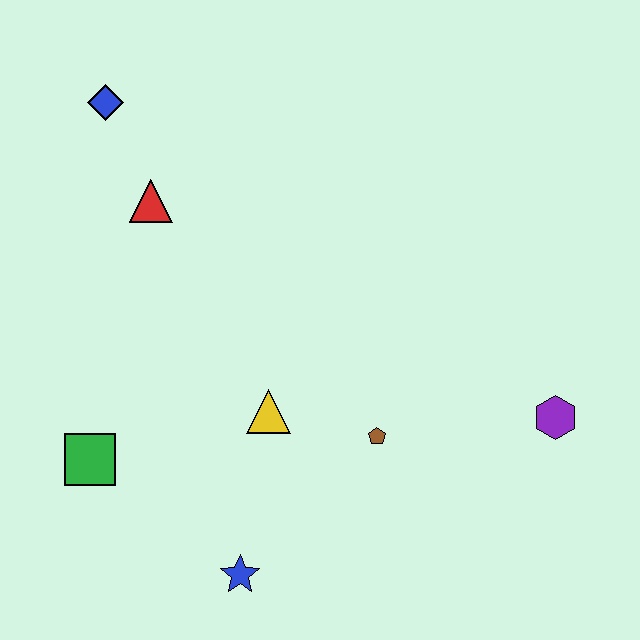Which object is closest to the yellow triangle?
The brown pentagon is closest to the yellow triangle.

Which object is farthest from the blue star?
The blue diamond is farthest from the blue star.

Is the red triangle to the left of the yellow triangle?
Yes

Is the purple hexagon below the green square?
No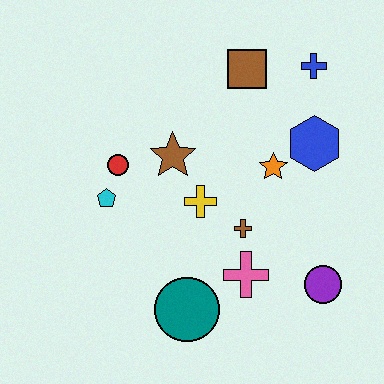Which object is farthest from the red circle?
The purple circle is farthest from the red circle.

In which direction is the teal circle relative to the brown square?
The teal circle is below the brown square.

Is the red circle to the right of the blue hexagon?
No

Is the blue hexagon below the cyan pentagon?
No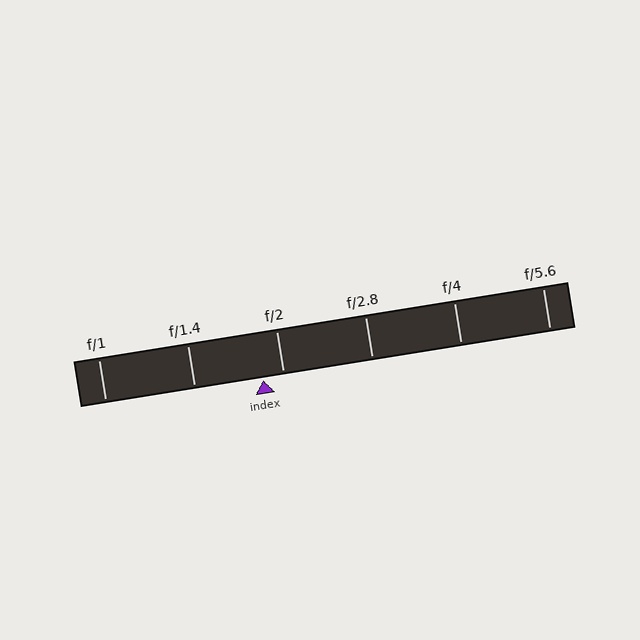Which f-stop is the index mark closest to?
The index mark is closest to f/2.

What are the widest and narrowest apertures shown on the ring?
The widest aperture shown is f/1 and the narrowest is f/5.6.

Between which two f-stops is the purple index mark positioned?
The index mark is between f/1.4 and f/2.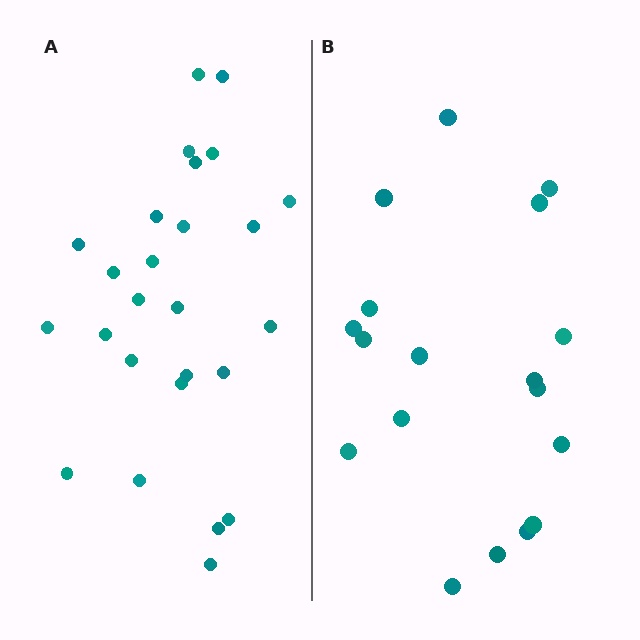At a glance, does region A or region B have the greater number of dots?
Region A (the left region) has more dots.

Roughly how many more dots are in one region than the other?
Region A has roughly 8 or so more dots than region B.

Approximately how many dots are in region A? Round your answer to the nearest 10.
About 30 dots. (The exact count is 26, which rounds to 30.)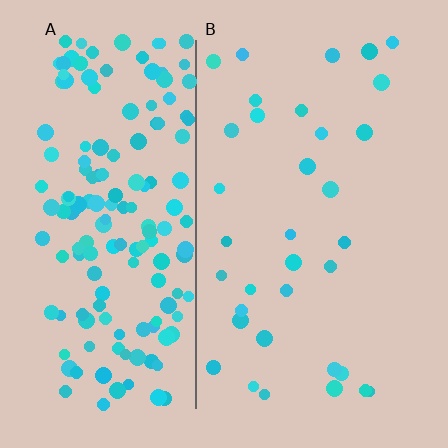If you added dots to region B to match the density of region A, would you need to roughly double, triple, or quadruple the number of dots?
Approximately quadruple.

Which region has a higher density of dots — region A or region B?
A (the left).